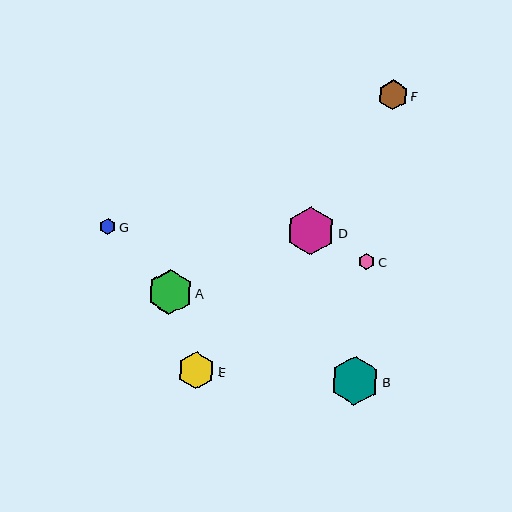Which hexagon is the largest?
Hexagon B is the largest with a size of approximately 49 pixels.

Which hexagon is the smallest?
Hexagon G is the smallest with a size of approximately 16 pixels.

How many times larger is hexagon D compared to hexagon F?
Hexagon D is approximately 1.6 times the size of hexagon F.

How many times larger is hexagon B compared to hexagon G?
Hexagon B is approximately 3.0 times the size of hexagon G.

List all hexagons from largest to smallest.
From largest to smallest: B, D, A, E, F, C, G.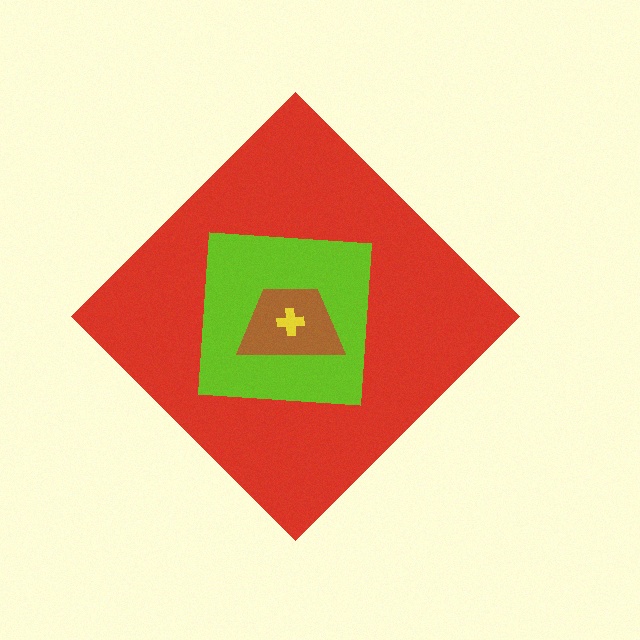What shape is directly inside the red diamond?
The lime square.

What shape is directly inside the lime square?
The brown trapezoid.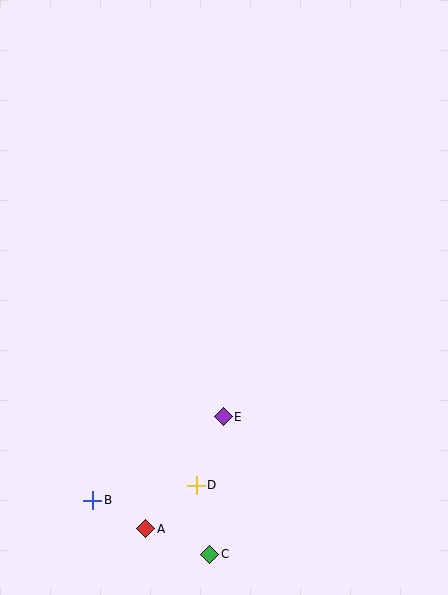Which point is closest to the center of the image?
Point E at (223, 417) is closest to the center.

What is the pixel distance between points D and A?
The distance between D and A is 67 pixels.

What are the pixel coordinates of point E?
Point E is at (223, 417).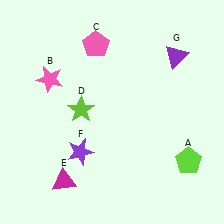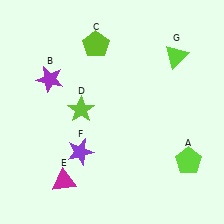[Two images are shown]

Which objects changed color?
B changed from pink to purple. C changed from pink to lime. G changed from purple to lime.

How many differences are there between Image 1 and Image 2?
There are 3 differences between the two images.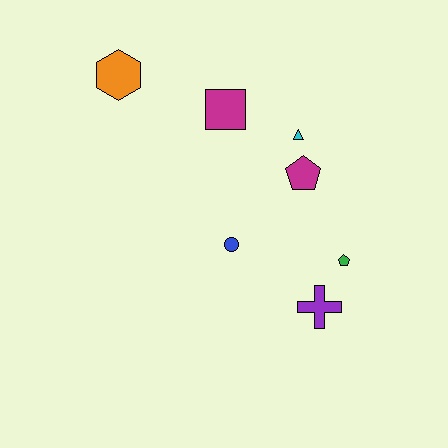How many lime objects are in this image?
There are no lime objects.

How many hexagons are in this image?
There is 1 hexagon.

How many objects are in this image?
There are 7 objects.